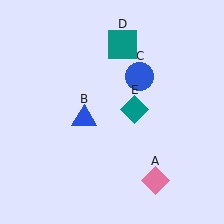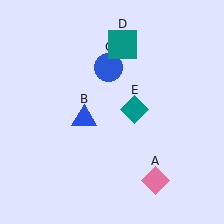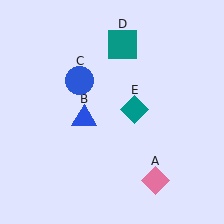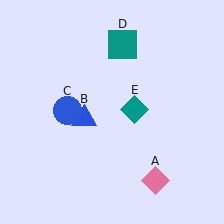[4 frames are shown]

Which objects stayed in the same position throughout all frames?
Pink diamond (object A) and blue triangle (object B) and teal square (object D) and teal diamond (object E) remained stationary.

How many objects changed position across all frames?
1 object changed position: blue circle (object C).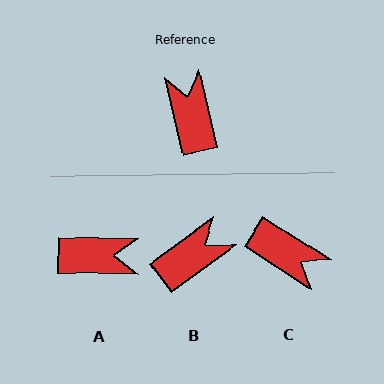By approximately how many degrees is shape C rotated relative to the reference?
Approximately 136 degrees clockwise.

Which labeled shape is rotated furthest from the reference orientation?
C, about 136 degrees away.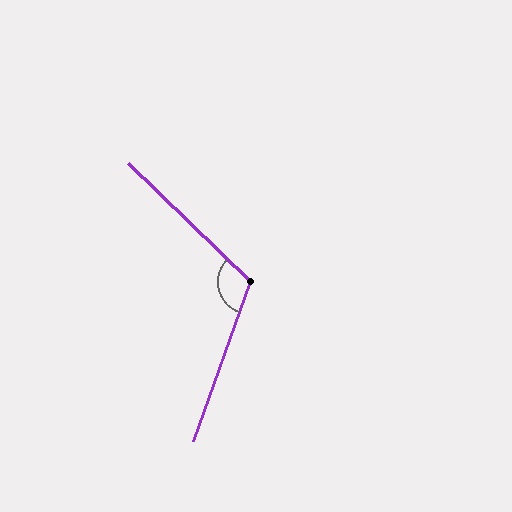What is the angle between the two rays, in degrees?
Approximately 115 degrees.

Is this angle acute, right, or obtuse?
It is obtuse.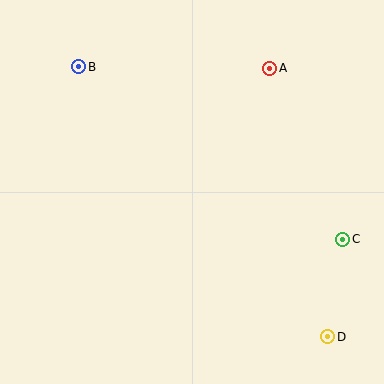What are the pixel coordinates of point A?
Point A is at (270, 68).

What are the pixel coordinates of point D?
Point D is at (328, 337).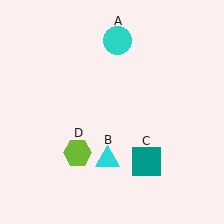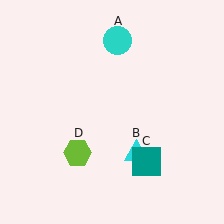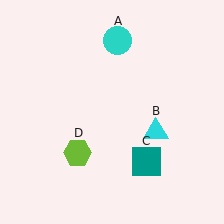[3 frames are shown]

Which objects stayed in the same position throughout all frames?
Cyan circle (object A) and teal square (object C) and lime hexagon (object D) remained stationary.